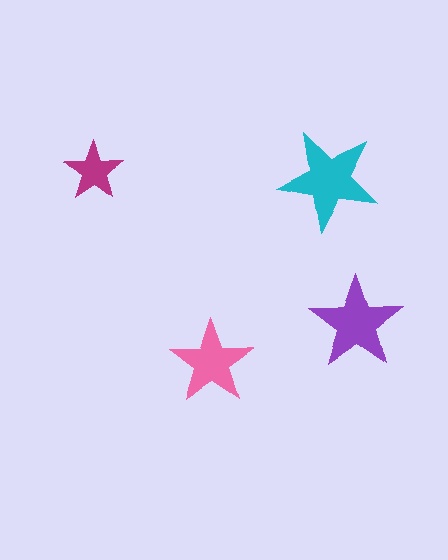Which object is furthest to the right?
The purple star is rightmost.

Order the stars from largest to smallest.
the cyan one, the purple one, the pink one, the magenta one.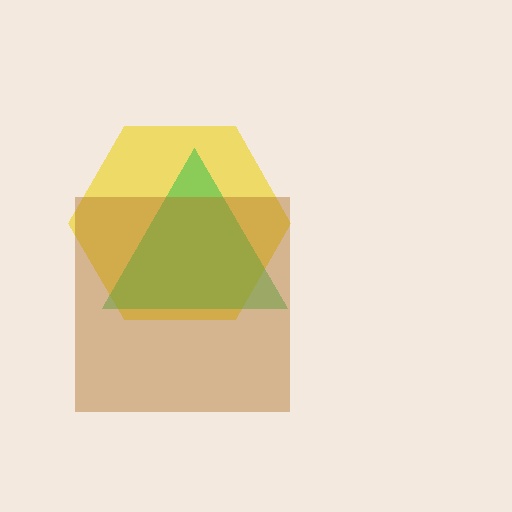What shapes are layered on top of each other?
The layered shapes are: a yellow hexagon, a green triangle, a brown square.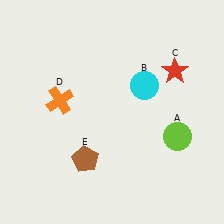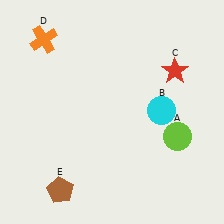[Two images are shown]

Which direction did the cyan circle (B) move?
The cyan circle (B) moved down.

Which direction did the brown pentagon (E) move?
The brown pentagon (E) moved down.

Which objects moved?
The objects that moved are: the cyan circle (B), the orange cross (D), the brown pentagon (E).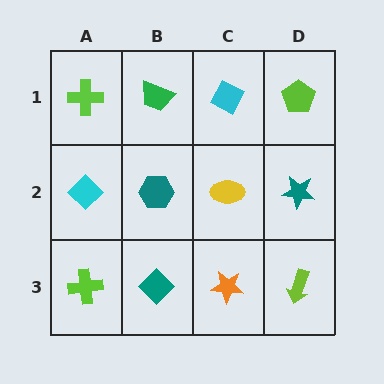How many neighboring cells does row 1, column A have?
2.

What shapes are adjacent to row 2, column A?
A lime cross (row 1, column A), a lime cross (row 3, column A), a teal hexagon (row 2, column B).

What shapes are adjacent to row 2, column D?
A lime pentagon (row 1, column D), a lime arrow (row 3, column D), a yellow ellipse (row 2, column C).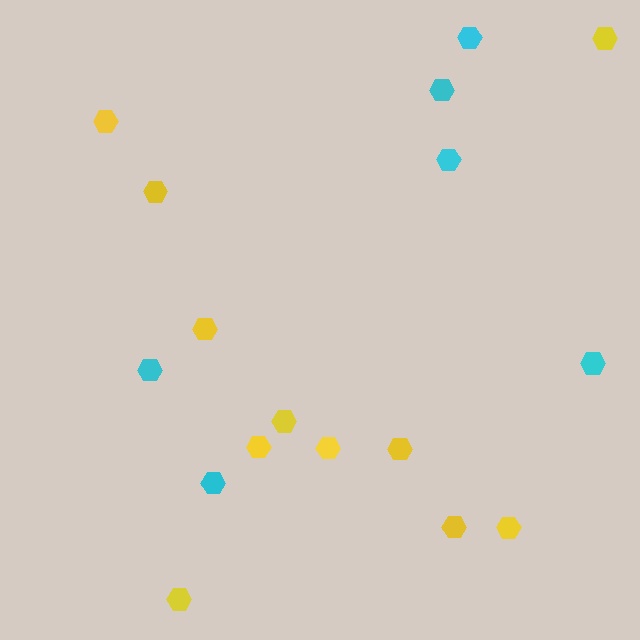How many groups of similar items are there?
There are 2 groups: one group of yellow hexagons (11) and one group of cyan hexagons (6).